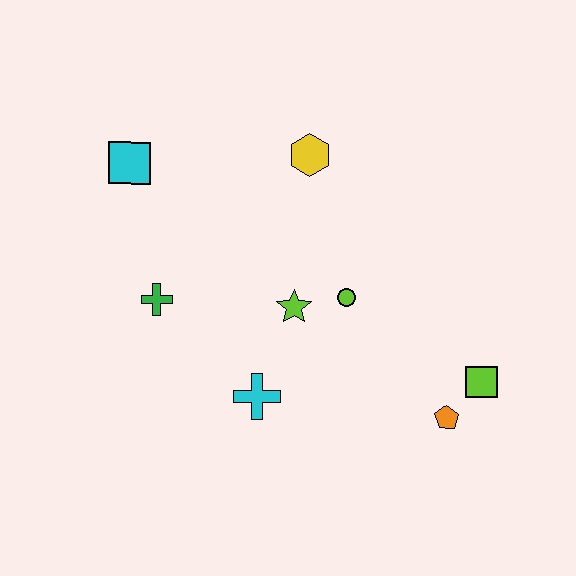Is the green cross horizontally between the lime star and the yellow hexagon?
No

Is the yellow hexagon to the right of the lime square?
No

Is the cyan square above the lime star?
Yes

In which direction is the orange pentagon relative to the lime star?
The orange pentagon is to the right of the lime star.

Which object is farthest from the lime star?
The cyan square is farthest from the lime star.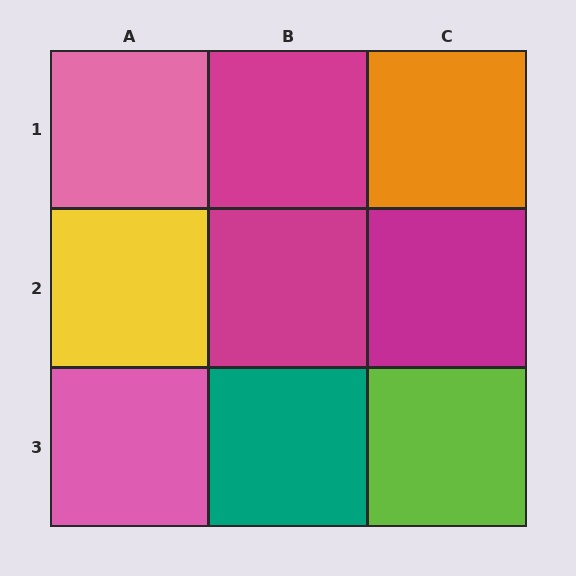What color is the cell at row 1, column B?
Magenta.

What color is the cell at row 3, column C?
Lime.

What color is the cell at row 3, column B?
Teal.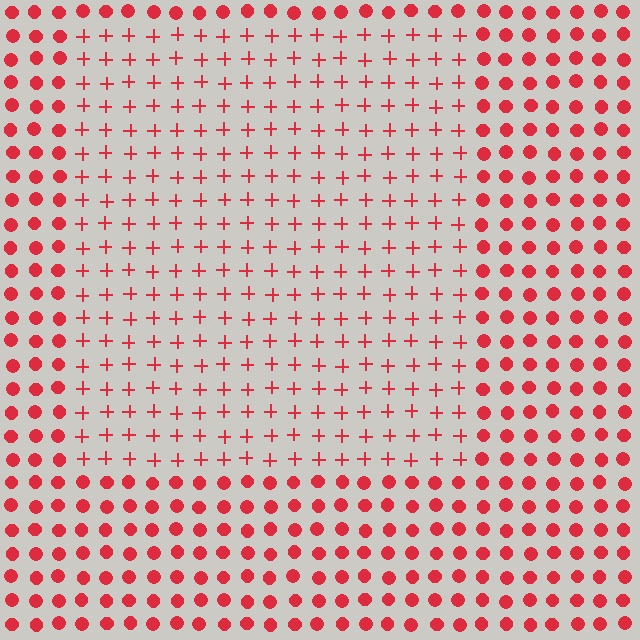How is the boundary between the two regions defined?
The boundary is defined by a change in element shape: plus signs inside vs. circles outside. All elements share the same color and spacing.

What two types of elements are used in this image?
The image uses plus signs inside the rectangle region and circles outside it.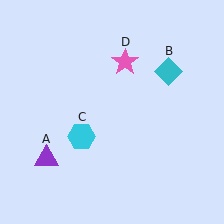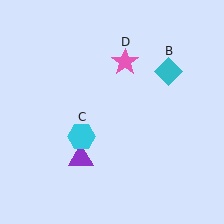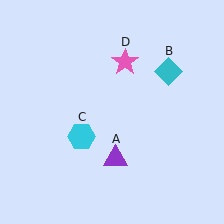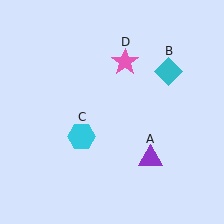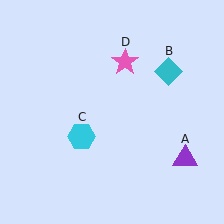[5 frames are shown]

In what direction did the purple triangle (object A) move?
The purple triangle (object A) moved right.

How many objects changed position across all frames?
1 object changed position: purple triangle (object A).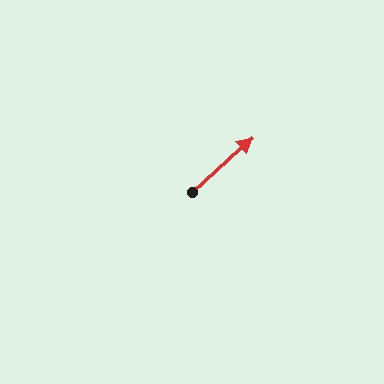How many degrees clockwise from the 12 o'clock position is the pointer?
Approximately 48 degrees.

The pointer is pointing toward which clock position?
Roughly 2 o'clock.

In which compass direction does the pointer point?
Northeast.